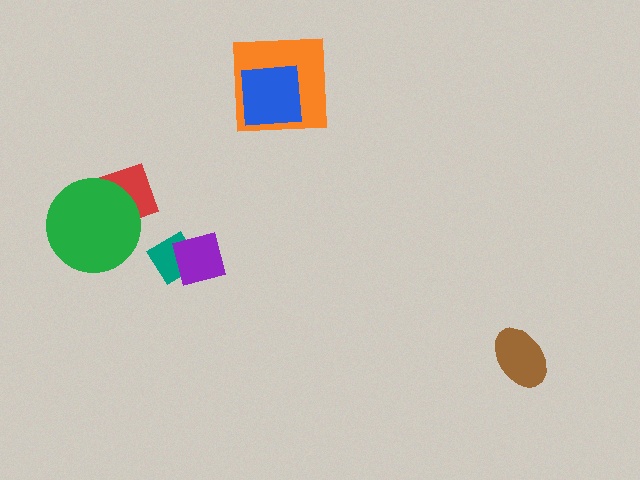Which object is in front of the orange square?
The blue square is in front of the orange square.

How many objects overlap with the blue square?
1 object overlaps with the blue square.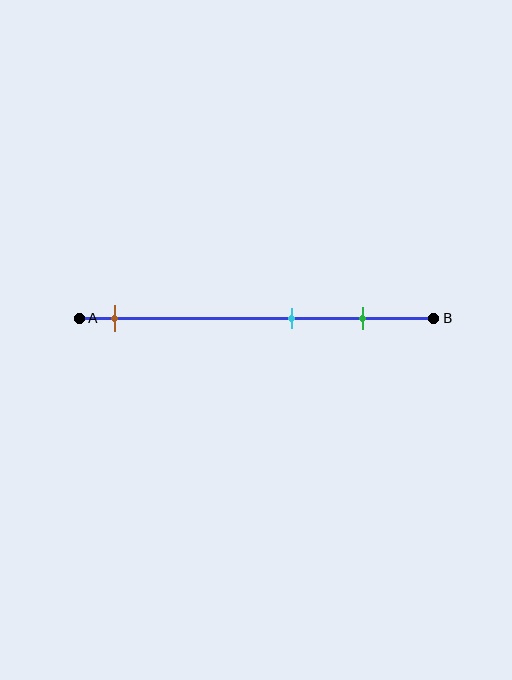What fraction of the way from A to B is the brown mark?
The brown mark is approximately 10% (0.1) of the way from A to B.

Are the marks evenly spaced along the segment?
No, the marks are not evenly spaced.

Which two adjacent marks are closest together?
The cyan and green marks are the closest adjacent pair.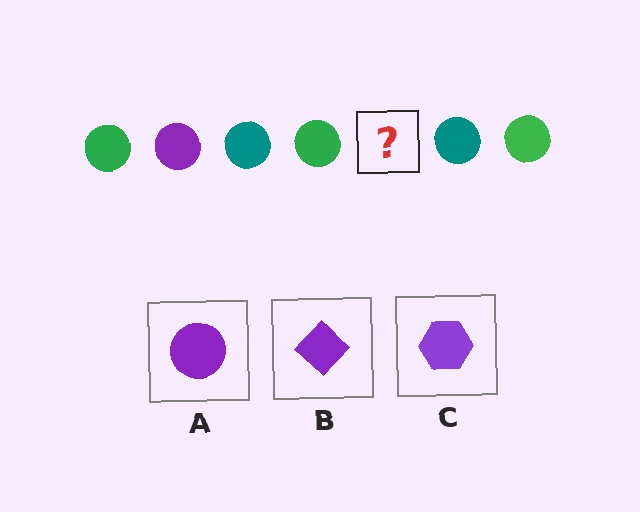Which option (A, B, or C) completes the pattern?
A.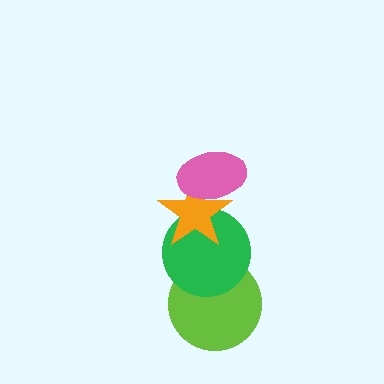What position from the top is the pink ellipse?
The pink ellipse is 1st from the top.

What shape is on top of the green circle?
The orange star is on top of the green circle.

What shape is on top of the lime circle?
The green circle is on top of the lime circle.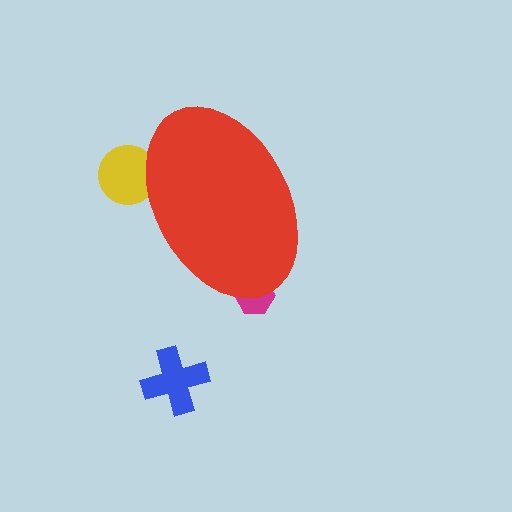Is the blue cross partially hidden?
No, the blue cross is fully visible.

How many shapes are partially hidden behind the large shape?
2 shapes are partially hidden.